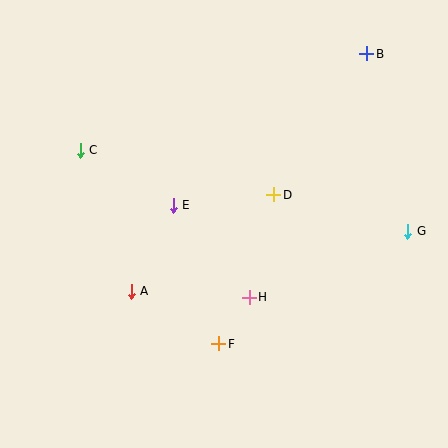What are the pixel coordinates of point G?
Point G is at (408, 231).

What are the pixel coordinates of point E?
Point E is at (173, 205).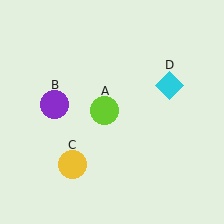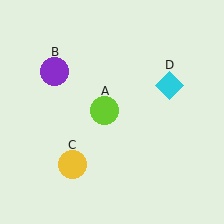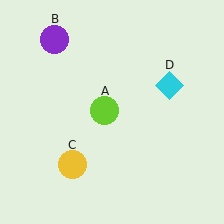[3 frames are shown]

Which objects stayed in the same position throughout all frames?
Lime circle (object A) and yellow circle (object C) and cyan diamond (object D) remained stationary.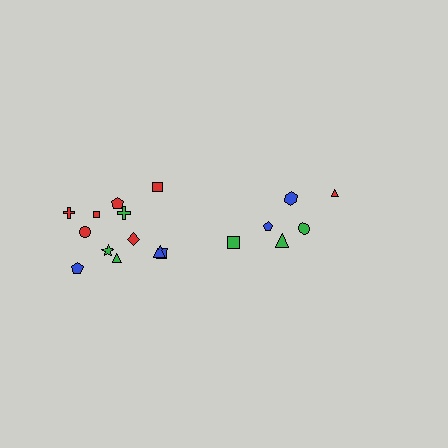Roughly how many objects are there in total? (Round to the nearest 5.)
Roughly 20 objects in total.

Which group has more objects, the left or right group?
The left group.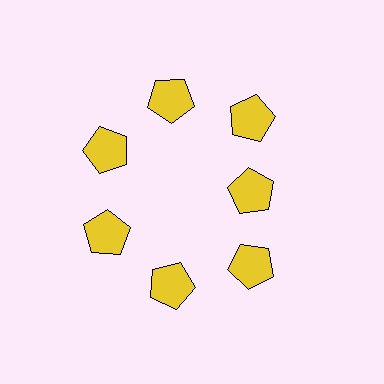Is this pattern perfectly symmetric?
No. The 7 yellow pentagons are arranged in a ring, but one element near the 3 o'clock position is pulled inward toward the center, breaking the 7-fold rotational symmetry.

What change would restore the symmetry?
The symmetry would be restored by moving it outward, back onto the ring so that all 7 pentagons sit at equal angles and equal distance from the center.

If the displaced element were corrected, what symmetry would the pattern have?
It would have 7-fold rotational symmetry — the pattern would map onto itself every 51 degrees.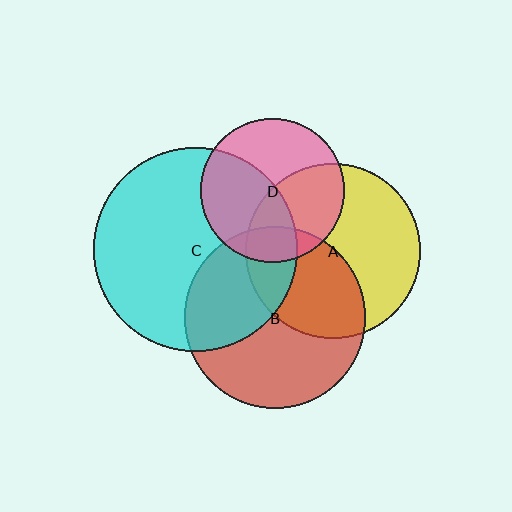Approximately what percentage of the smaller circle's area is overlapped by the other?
Approximately 15%.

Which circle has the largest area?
Circle C (cyan).